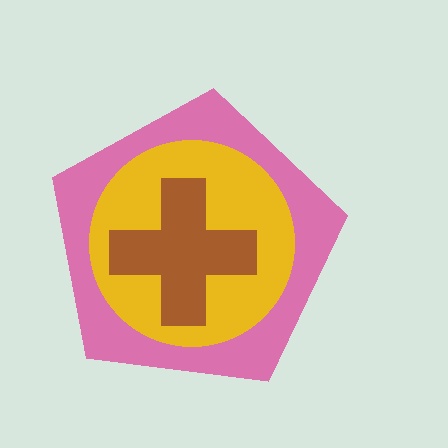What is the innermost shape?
The brown cross.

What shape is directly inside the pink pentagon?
The yellow circle.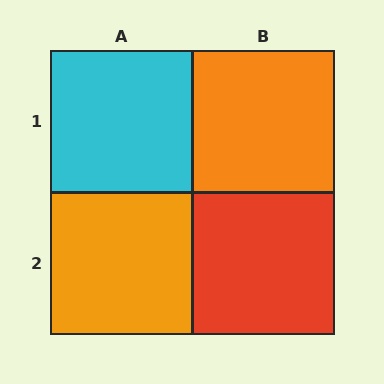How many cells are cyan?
1 cell is cyan.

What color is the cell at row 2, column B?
Red.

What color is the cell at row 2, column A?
Orange.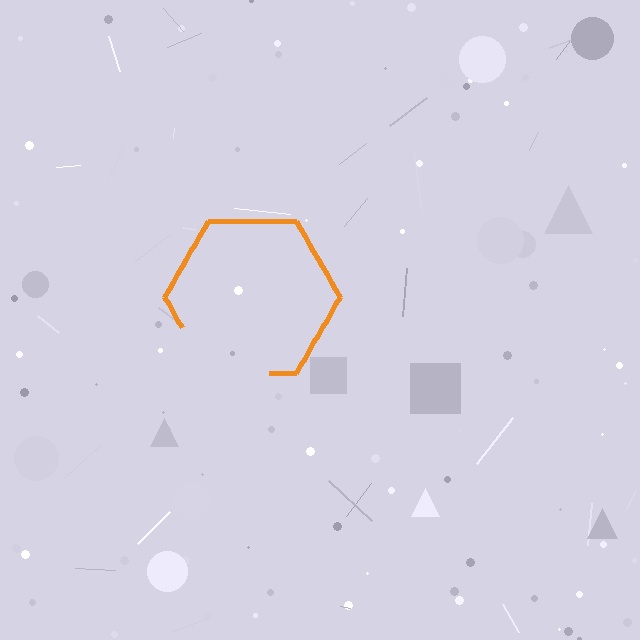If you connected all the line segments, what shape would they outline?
They would outline a hexagon.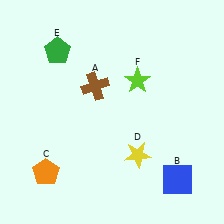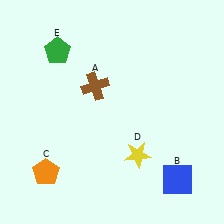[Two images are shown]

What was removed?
The lime star (F) was removed in Image 2.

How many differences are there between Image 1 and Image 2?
There is 1 difference between the two images.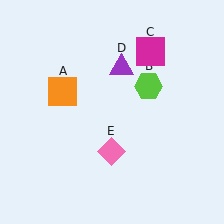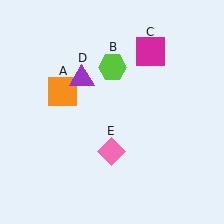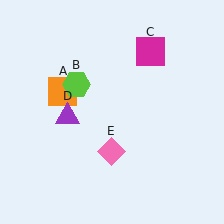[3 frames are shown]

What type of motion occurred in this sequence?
The lime hexagon (object B), purple triangle (object D) rotated counterclockwise around the center of the scene.